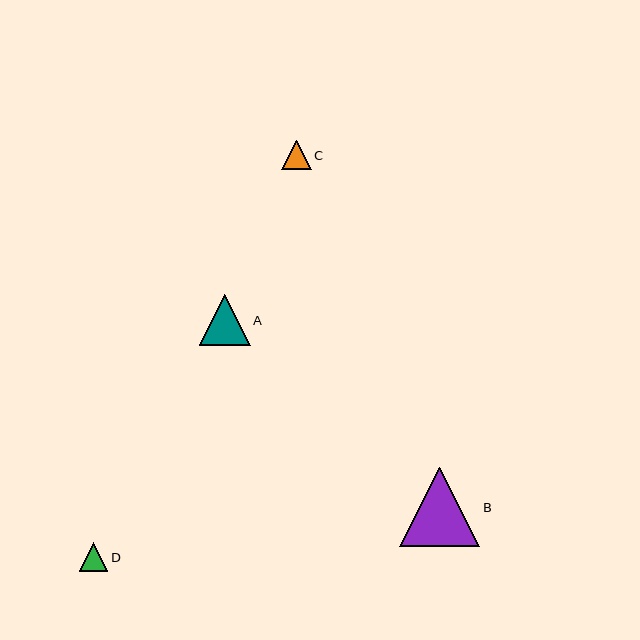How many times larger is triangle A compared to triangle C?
Triangle A is approximately 1.7 times the size of triangle C.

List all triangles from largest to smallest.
From largest to smallest: B, A, C, D.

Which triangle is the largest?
Triangle B is the largest with a size of approximately 80 pixels.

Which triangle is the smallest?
Triangle D is the smallest with a size of approximately 28 pixels.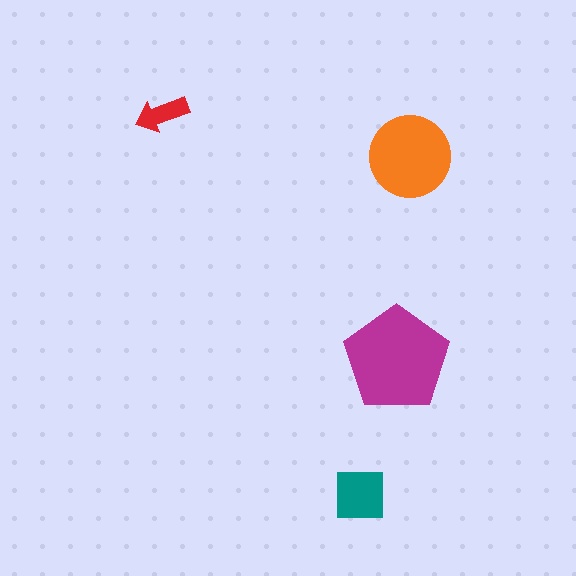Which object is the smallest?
The red arrow.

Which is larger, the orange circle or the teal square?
The orange circle.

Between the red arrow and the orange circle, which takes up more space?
The orange circle.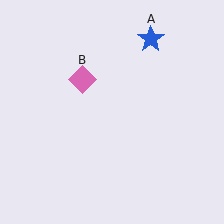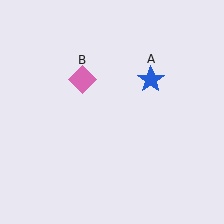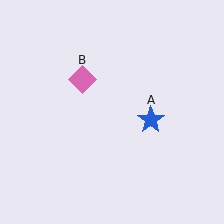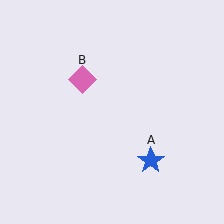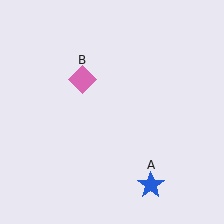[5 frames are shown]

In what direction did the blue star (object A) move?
The blue star (object A) moved down.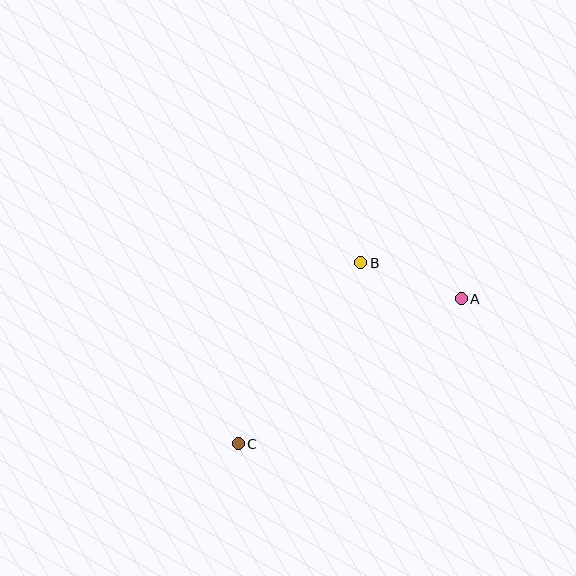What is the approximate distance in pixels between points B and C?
The distance between B and C is approximately 219 pixels.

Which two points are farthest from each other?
Points A and C are farthest from each other.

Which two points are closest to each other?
Points A and B are closest to each other.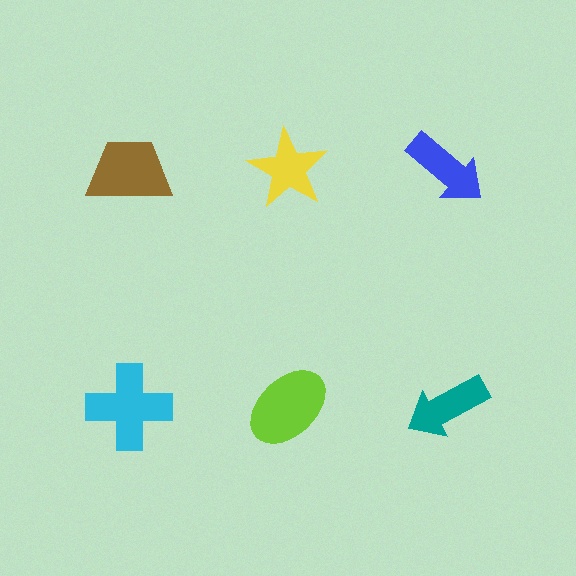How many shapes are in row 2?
3 shapes.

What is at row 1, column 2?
A yellow star.